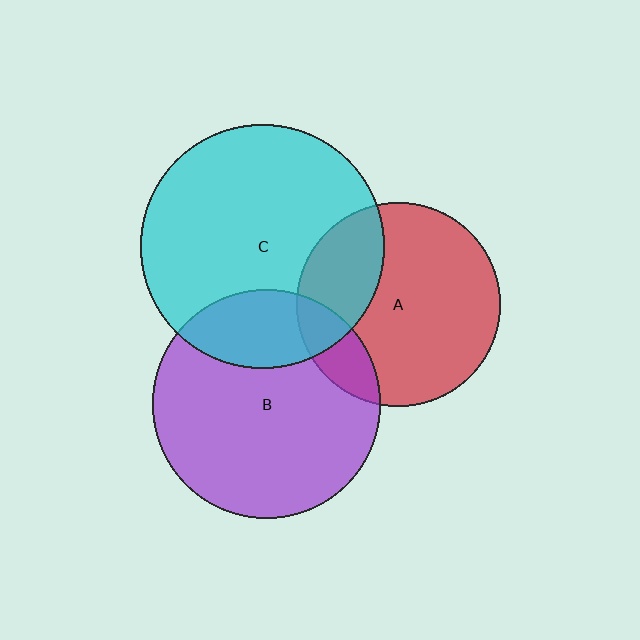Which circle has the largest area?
Circle C (cyan).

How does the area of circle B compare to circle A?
Approximately 1.3 times.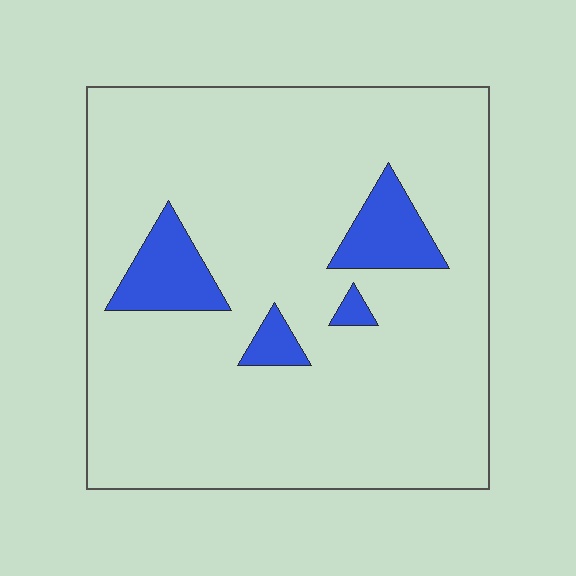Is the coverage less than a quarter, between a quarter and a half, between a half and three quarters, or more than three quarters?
Less than a quarter.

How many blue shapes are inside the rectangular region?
4.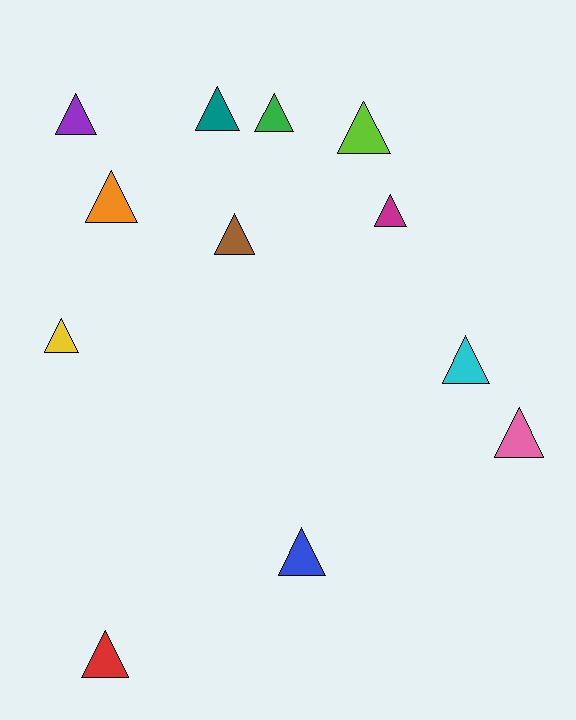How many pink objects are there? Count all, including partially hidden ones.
There is 1 pink object.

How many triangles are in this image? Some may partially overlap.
There are 12 triangles.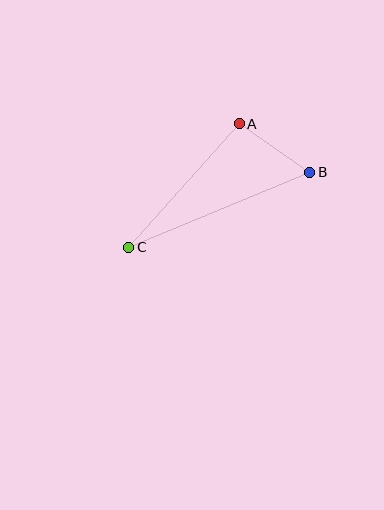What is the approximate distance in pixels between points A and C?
The distance between A and C is approximately 166 pixels.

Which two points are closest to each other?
Points A and B are closest to each other.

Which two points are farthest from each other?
Points B and C are farthest from each other.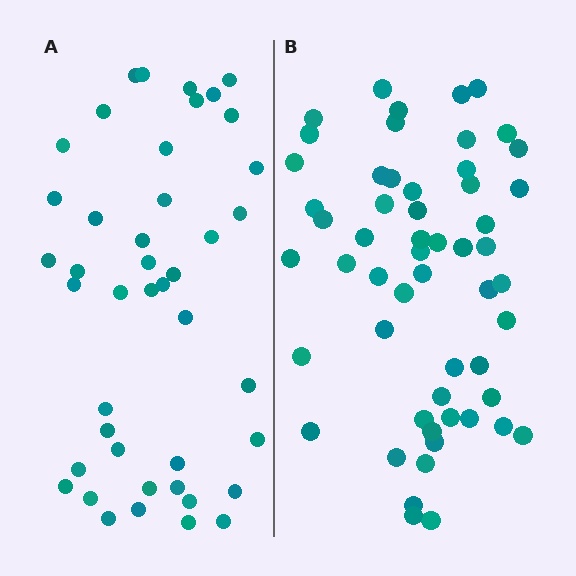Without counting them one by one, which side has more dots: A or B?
Region B (the right region) has more dots.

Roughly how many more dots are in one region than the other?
Region B has roughly 12 or so more dots than region A.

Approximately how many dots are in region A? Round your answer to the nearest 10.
About 40 dots. (The exact count is 43, which rounds to 40.)